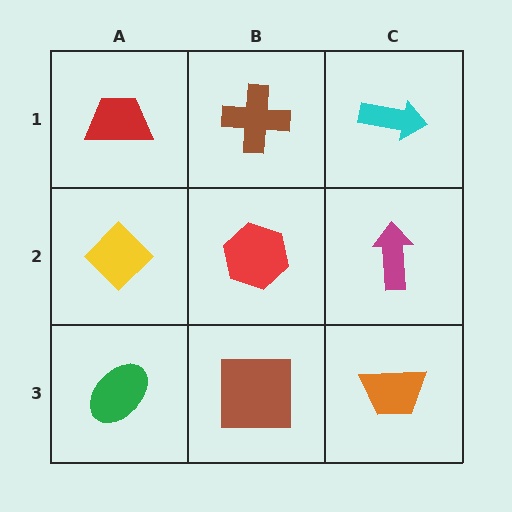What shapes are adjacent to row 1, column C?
A magenta arrow (row 2, column C), a brown cross (row 1, column B).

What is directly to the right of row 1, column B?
A cyan arrow.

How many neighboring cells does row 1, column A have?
2.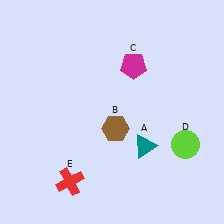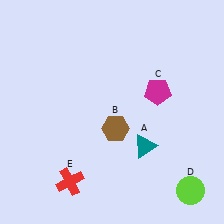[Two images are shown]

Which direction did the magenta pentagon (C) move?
The magenta pentagon (C) moved down.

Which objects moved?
The objects that moved are: the magenta pentagon (C), the lime circle (D).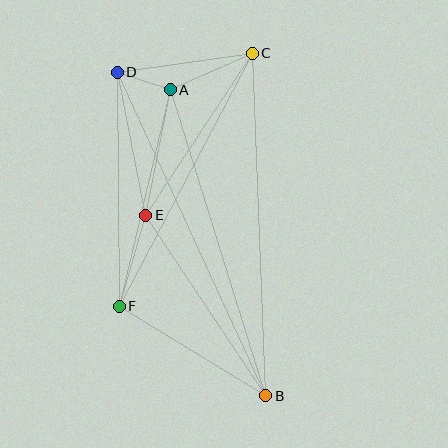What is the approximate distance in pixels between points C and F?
The distance between C and F is approximately 286 pixels.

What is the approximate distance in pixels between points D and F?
The distance between D and F is approximately 234 pixels.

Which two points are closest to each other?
Points A and D are closest to each other.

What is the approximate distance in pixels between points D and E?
The distance between D and E is approximately 146 pixels.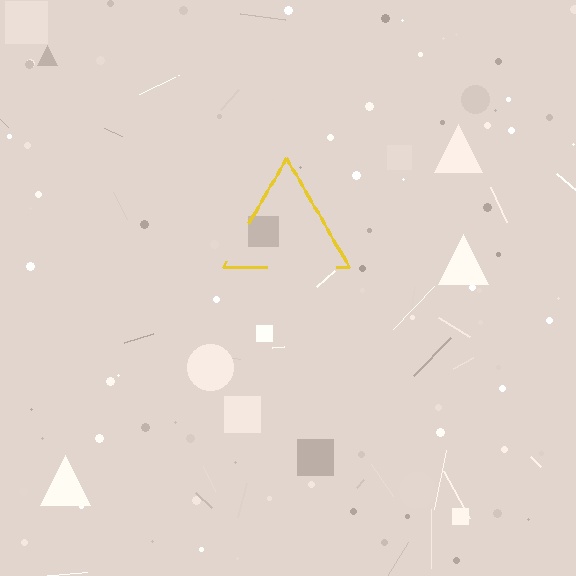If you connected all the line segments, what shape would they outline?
They would outline a triangle.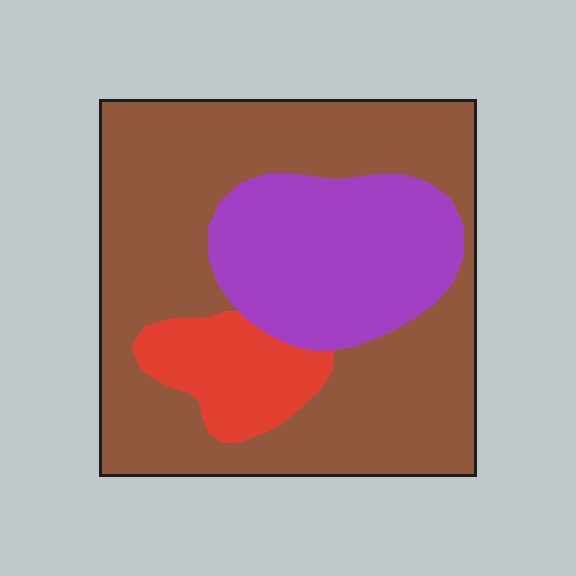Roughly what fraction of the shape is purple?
Purple covers about 25% of the shape.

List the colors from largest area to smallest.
From largest to smallest: brown, purple, red.